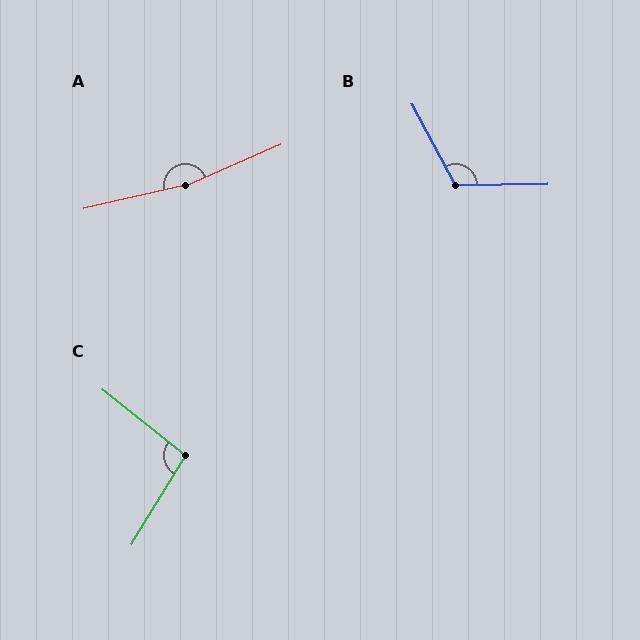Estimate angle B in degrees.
Approximately 117 degrees.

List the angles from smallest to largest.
C (97°), B (117°), A (170°).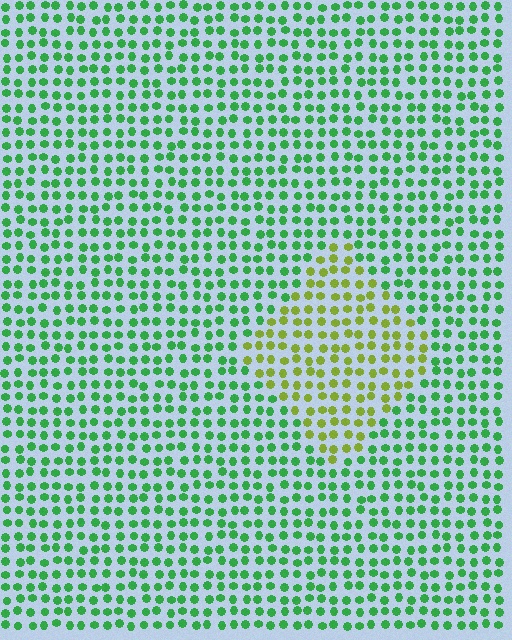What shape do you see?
I see a diamond.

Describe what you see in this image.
The image is filled with small green elements in a uniform arrangement. A diamond-shaped region is visible where the elements are tinted to a slightly different hue, forming a subtle color boundary.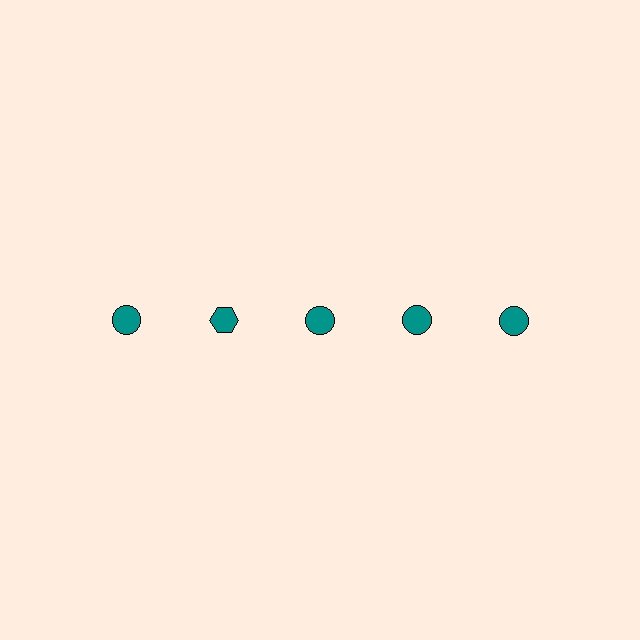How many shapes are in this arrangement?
There are 5 shapes arranged in a grid pattern.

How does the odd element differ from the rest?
It has a different shape: hexagon instead of circle.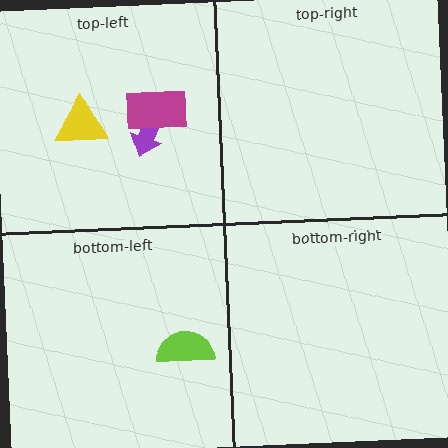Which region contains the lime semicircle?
The bottom-left region.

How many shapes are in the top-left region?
3.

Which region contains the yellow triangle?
The top-left region.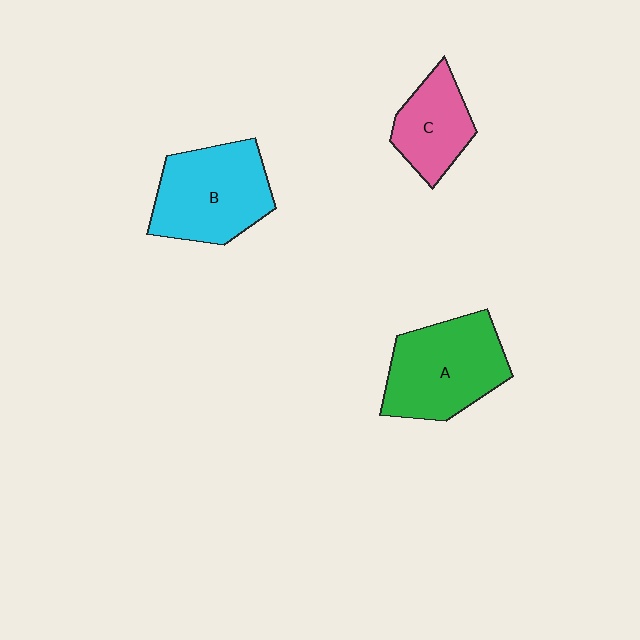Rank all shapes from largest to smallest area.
From largest to smallest: A (green), B (cyan), C (pink).